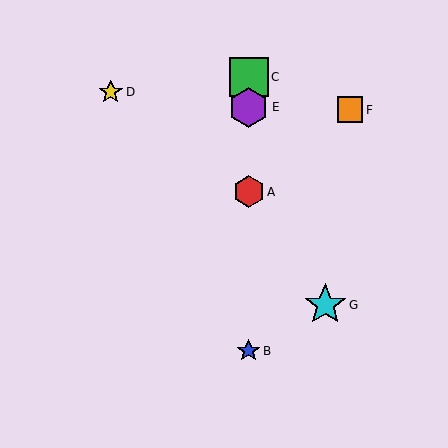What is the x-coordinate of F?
Object F is at x≈350.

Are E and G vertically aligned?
No, E is at x≈249 and G is at x≈325.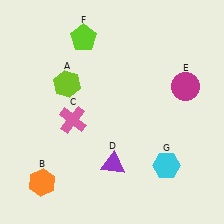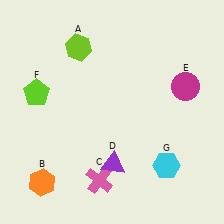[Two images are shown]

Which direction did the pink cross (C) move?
The pink cross (C) moved down.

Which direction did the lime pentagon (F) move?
The lime pentagon (F) moved down.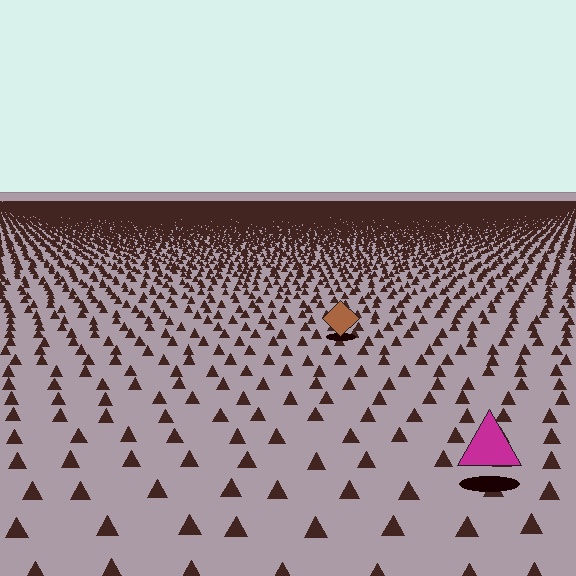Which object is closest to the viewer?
The magenta triangle is closest. The texture marks near it are larger and more spread out.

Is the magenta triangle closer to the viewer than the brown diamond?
Yes. The magenta triangle is closer — you can tell from the texture gradient: the ground texture is coarser near it.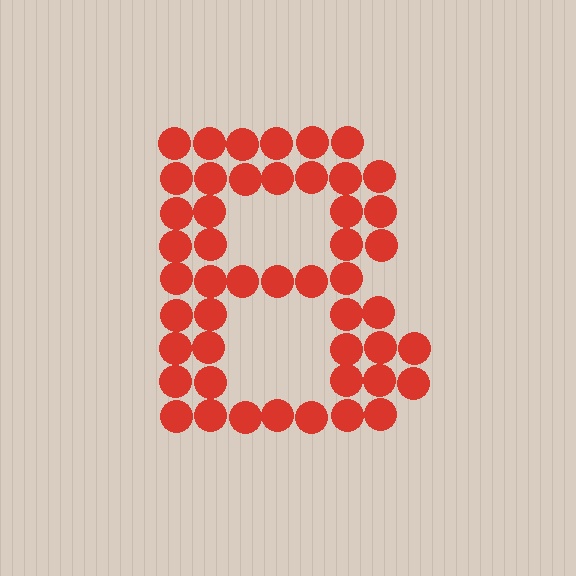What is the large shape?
The large shape is the letter B.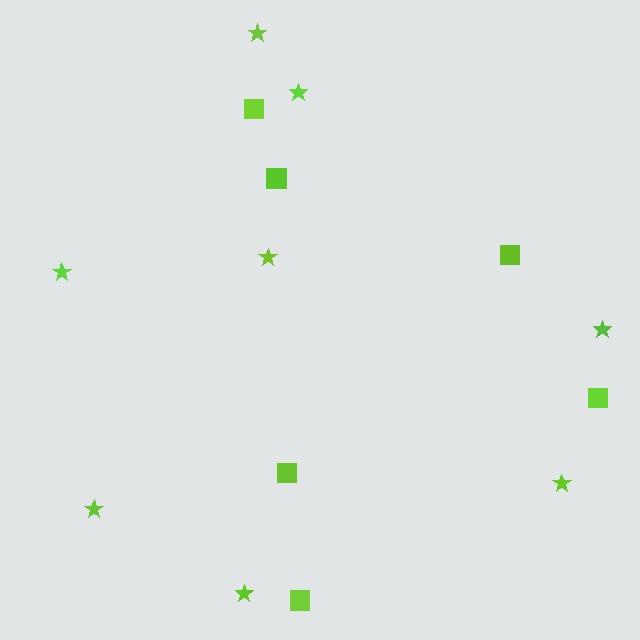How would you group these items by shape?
There are 2 groups: one group of squares (6) and one group of stars (8).